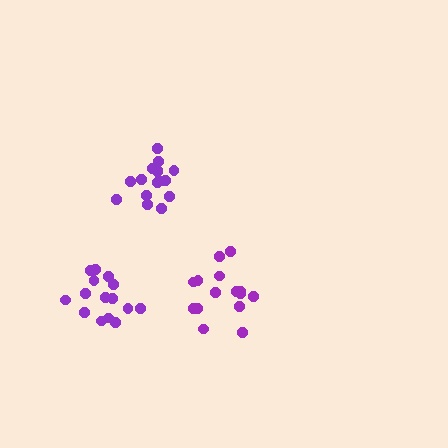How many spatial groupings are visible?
There are 3 spatial groupings.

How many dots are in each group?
Group 1: 15 dots, Group 2: 17 dots, Group 3: 16 dots (48 total).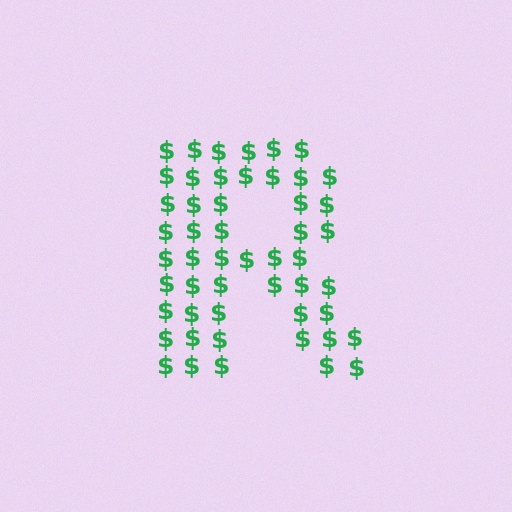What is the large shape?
The large shape is the letter R.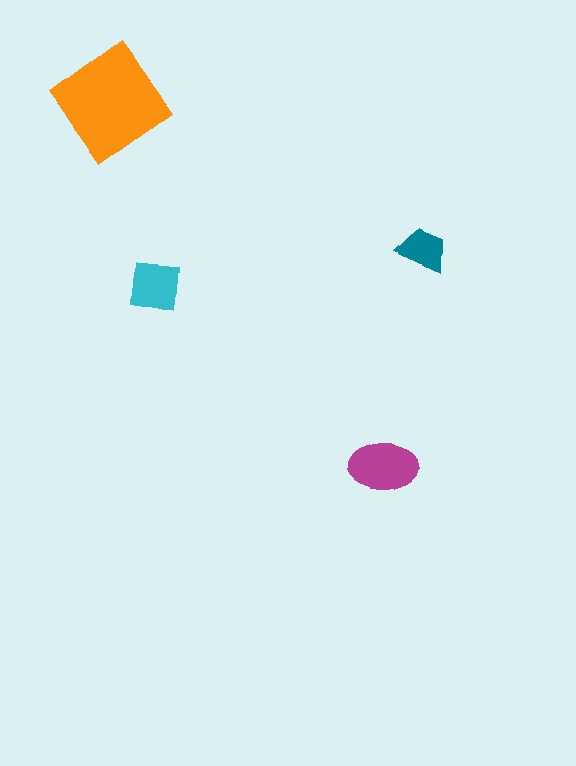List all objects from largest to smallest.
The orange diamond, the magenta ellipse, the cyan square, the teal trapezoid.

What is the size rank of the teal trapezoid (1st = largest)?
4th.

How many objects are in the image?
There are 4 objects in the image.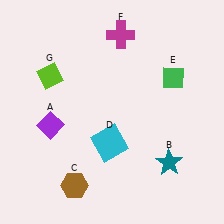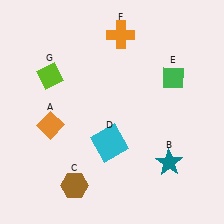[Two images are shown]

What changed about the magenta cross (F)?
In Image 1, F is magenta. In Image 2, it changed to orange.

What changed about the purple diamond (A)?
In Image 1, A is purple. In Image 2, it changed to orange.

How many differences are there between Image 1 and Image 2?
There are 2 differences between the two images.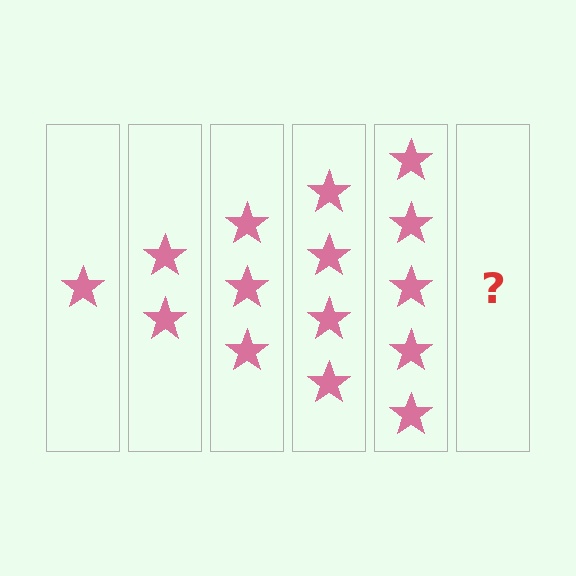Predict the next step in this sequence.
The next step is 6 stars.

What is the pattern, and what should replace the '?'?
The pattern is that each step adds one more star. The '?' should be 6 stars.